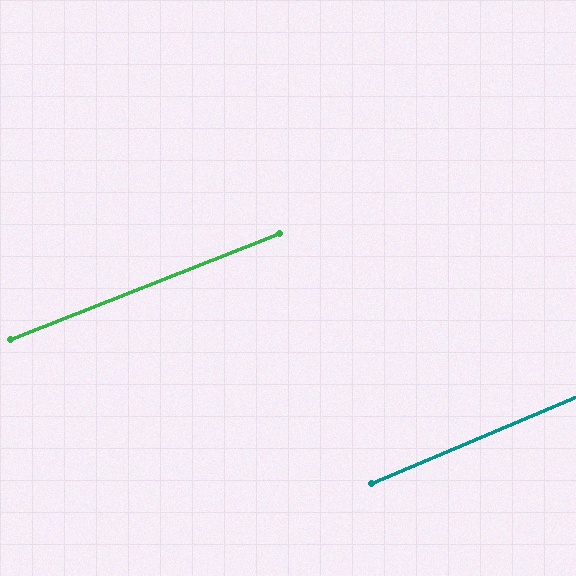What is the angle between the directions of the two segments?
Approximately 1 degree.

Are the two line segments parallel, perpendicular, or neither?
Parallel — their directions differ by only 1.4°.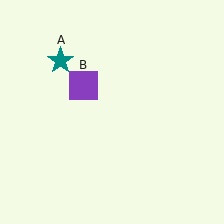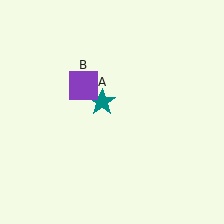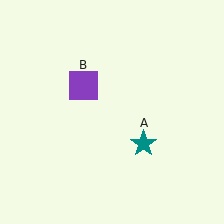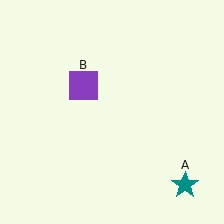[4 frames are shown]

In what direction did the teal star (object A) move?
The teal star (object A) moved down and to the right.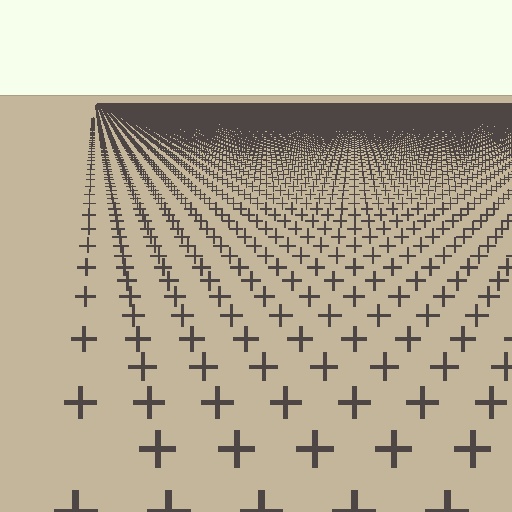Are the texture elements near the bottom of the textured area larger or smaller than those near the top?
Larger. Near the bottom, elements are closer to the viewer and appear at a bigger on-screen size.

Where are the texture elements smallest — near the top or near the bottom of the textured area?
Near the top.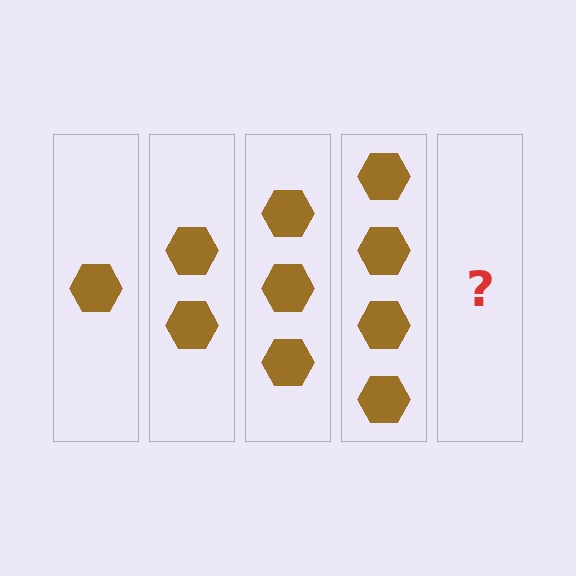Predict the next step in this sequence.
The next step is 5 hexagons.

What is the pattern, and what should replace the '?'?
The pattern is that each step adds one more hexagon. The '?' should be 5 hexagons.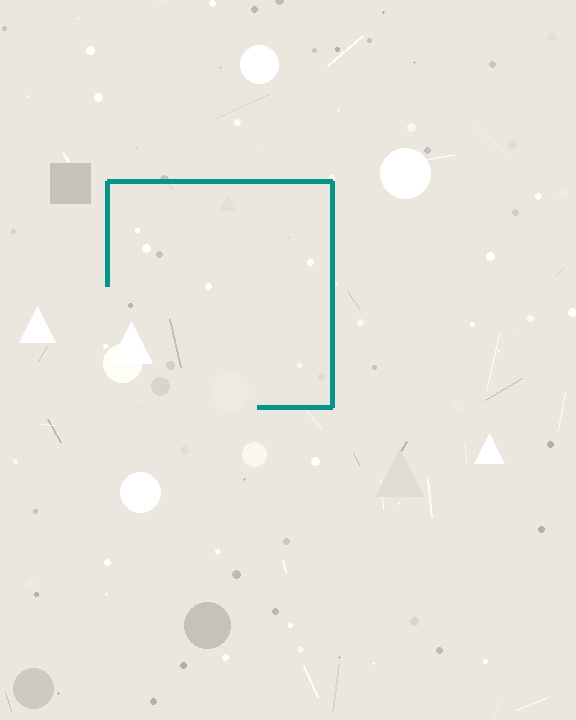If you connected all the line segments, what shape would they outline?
They would outline a square.